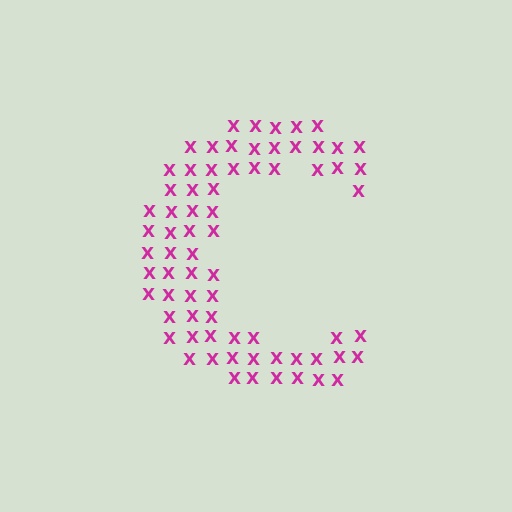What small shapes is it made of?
It is made of small letter X's.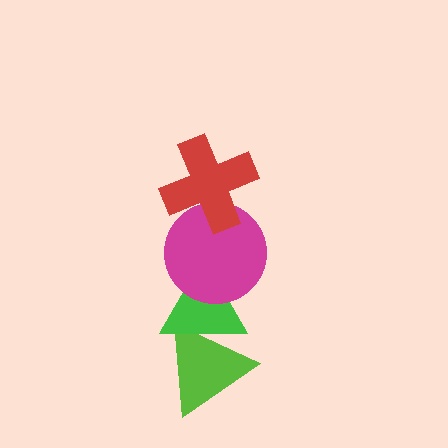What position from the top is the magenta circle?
The magenta circle is 2nd from the top.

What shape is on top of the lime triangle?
The green triangle is on top of the lime triangle.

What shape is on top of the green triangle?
The magenta circle is on top of the green triangle.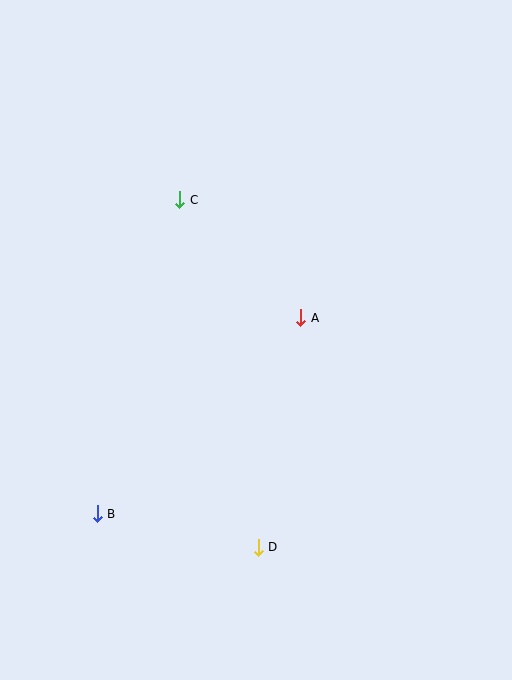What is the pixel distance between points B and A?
The distance between B and A is 283 pixels.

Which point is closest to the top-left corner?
Point C is closest to the top-left corner.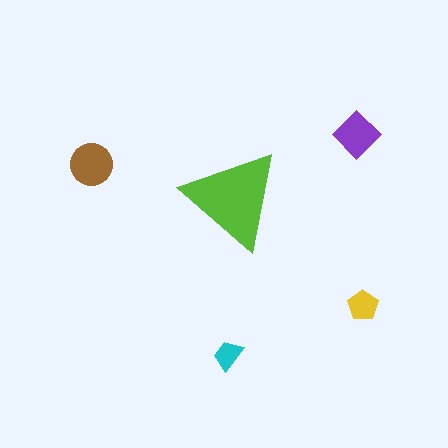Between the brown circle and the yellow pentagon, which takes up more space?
The brown circle.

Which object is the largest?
The lime triangle.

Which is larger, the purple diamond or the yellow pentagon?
The purple diamond.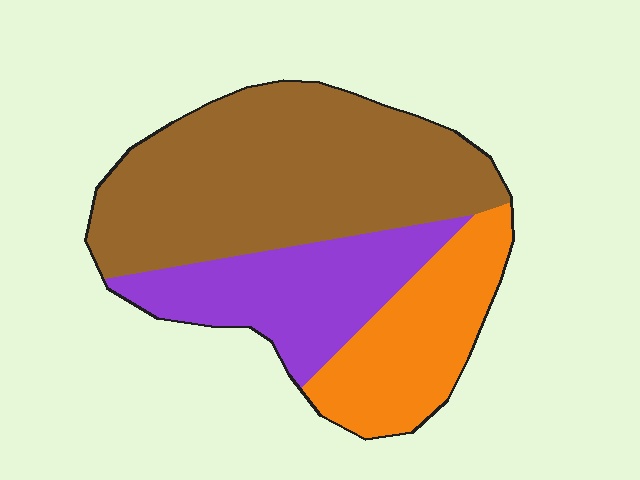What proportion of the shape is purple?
Purple takes up about one quarter (1/4) of the shape.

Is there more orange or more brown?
Brown.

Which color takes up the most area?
Brown, at roughly 50%.